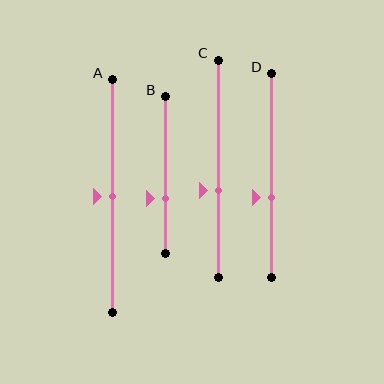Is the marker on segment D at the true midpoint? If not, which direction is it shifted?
No, the marker on segment D is shifted downward by about 11% of the segment length.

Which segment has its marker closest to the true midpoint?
Segment A has its marker closest to the true midpoint.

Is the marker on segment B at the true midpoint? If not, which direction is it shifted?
No, the marker on segment B is shifted downward by about 15% of the segment length.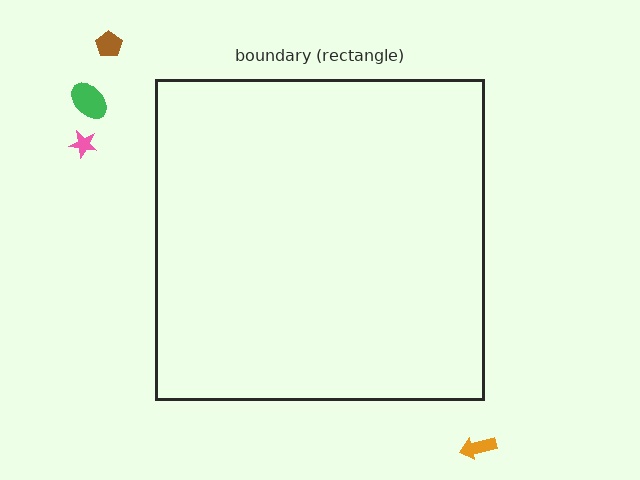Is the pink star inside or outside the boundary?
Outside.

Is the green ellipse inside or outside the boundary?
Outside.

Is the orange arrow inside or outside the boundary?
Outside.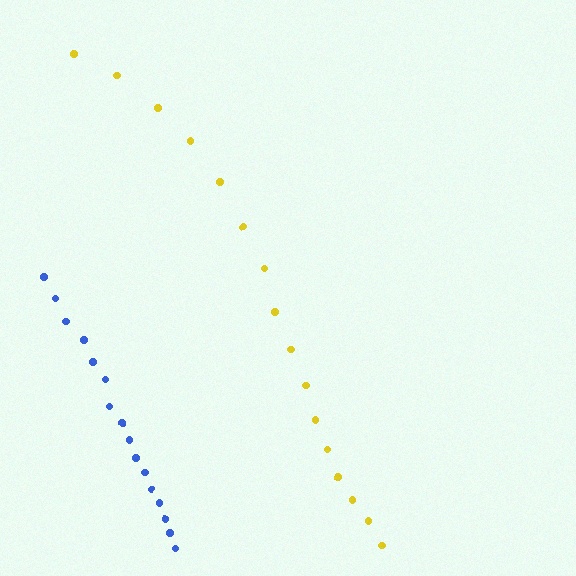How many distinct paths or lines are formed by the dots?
There are 2 distinct paths.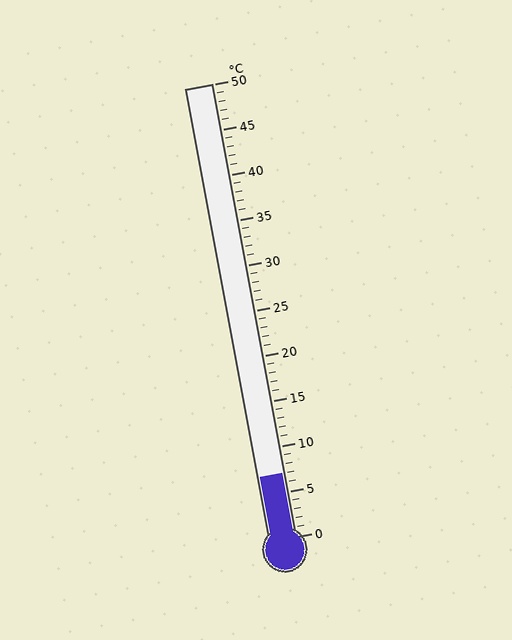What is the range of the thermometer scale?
The thermometer scale ranges from 0°C to 50°C.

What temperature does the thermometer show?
The thermometer shows approximately 7°C.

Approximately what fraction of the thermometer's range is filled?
The thermometer is filled to approximately 15% of its range.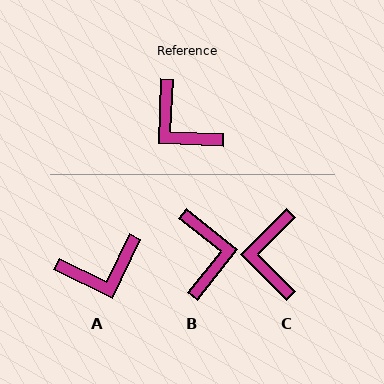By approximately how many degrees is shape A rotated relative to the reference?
Approximately 66 degrees counter-clockwise.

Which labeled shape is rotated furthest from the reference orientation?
B, about 144 degrees away.